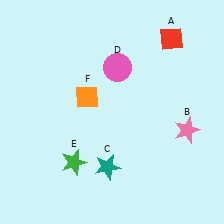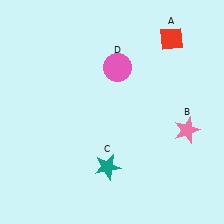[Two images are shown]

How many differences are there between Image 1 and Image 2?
There are 2 differences between the two images.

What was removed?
The orange diamond (F), the green star (E) were removed in Image 2.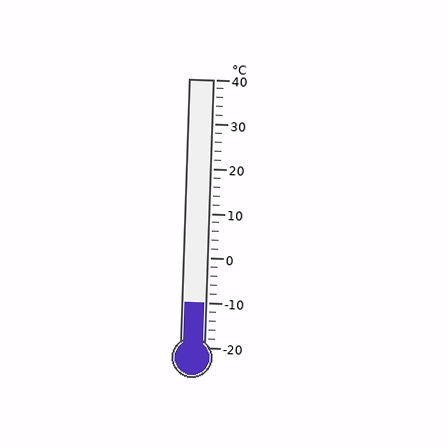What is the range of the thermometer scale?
The thermometer scale ranges from -20°C to 40°C.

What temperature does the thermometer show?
The thermometer shows approximately -10°C.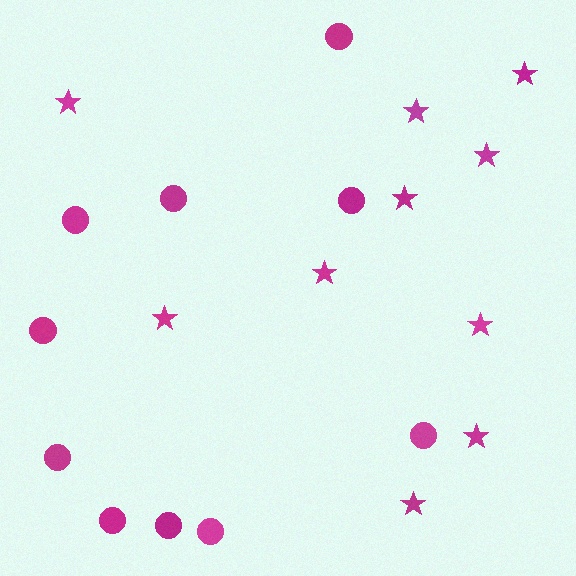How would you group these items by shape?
There are 2 groups: one group of stars (10) and one group of circles (10).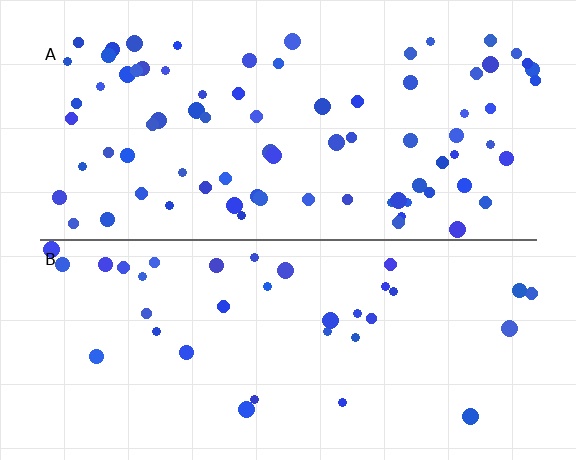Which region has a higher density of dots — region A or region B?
A (the top).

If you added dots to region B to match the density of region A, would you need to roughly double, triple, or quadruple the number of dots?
Approximately double.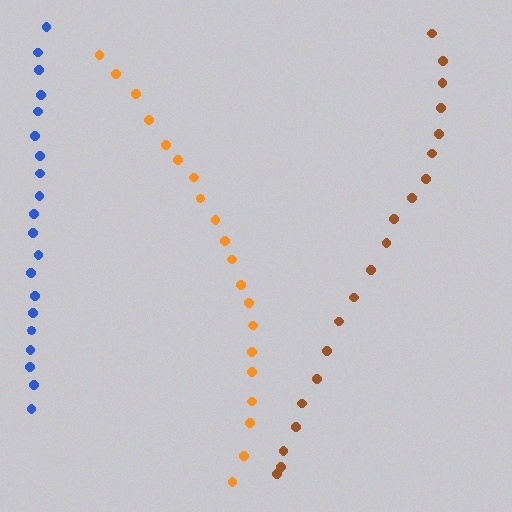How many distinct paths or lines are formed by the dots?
There are 3 distinct paths.